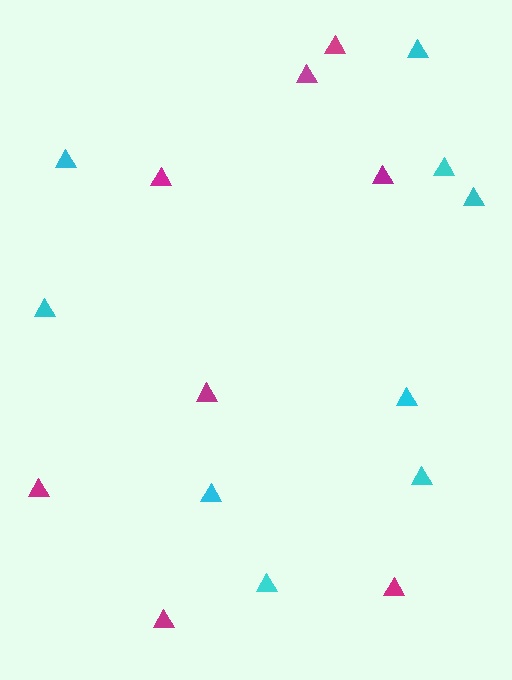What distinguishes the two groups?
There are 2 groups: one group of magenta triangles (8) and one group of cyan triangles (9).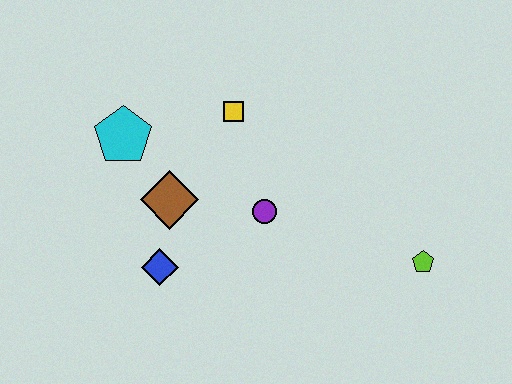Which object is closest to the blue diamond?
The brown diamond is closest to the blue diamond.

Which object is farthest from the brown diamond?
The lime pentagon is farthest from the brown diamond.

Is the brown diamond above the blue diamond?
Yes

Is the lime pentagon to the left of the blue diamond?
No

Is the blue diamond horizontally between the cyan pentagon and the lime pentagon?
Yes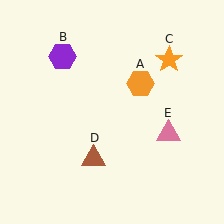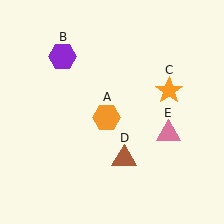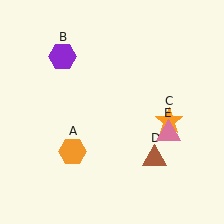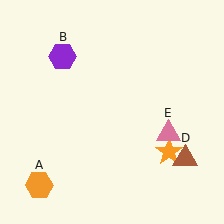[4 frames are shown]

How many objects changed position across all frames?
3 objects changed position: orange hexagon (object A), orange star (object C), brown triangle (object D).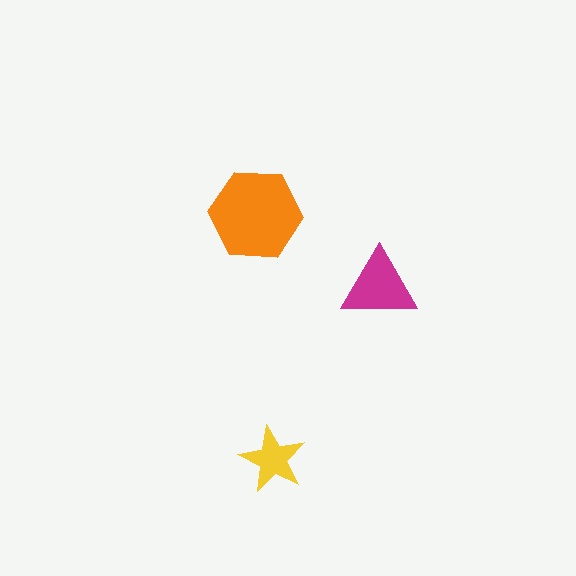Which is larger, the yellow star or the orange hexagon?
The orange hexagon.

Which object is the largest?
The orange hexagon.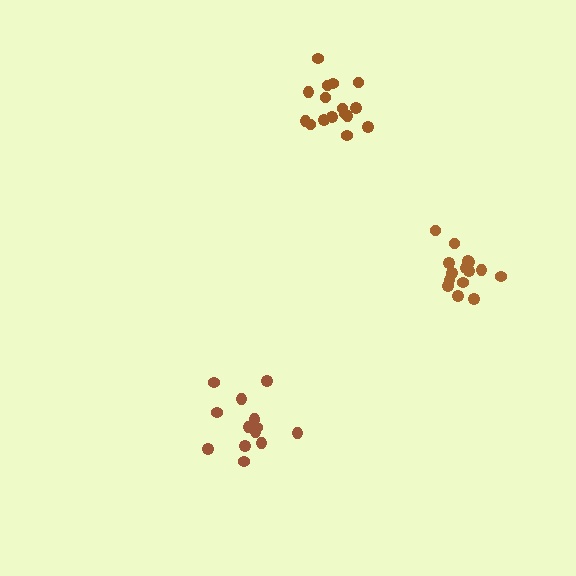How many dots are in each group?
Group 1: 15 dots, Group 2: 15 dots, Group 3: 16 dots (46 total).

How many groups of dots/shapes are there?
There are 3 groups.